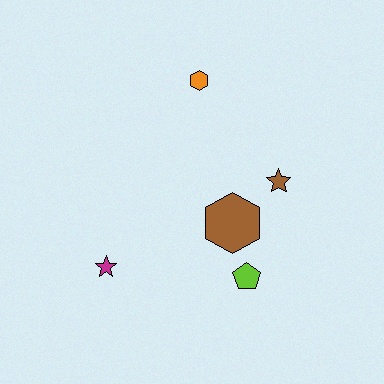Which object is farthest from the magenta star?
The orange hexagon is farthest from the magenta star.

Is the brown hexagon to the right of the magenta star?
Yes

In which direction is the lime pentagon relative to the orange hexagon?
The lime pentagon is below the orange hexagon.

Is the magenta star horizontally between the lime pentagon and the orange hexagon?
No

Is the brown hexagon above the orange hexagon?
No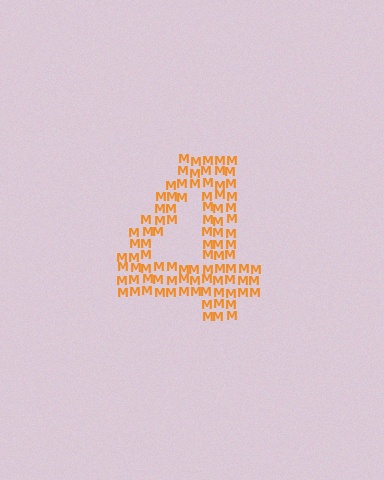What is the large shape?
The large shape is the digit 4.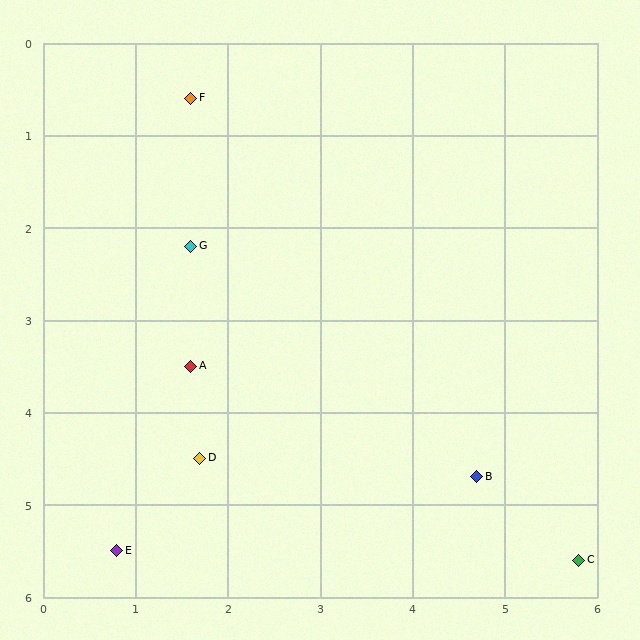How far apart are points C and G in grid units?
Points C and G are about 5.4 grid units apart.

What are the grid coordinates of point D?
Point D is at approximately (1.7, 4.5).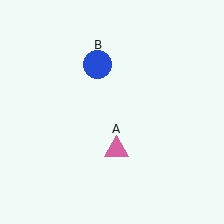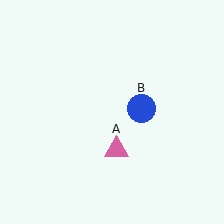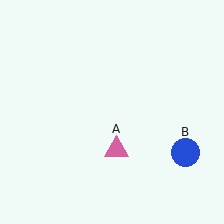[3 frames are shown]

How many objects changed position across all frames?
1 object changed position: blue circle (object B).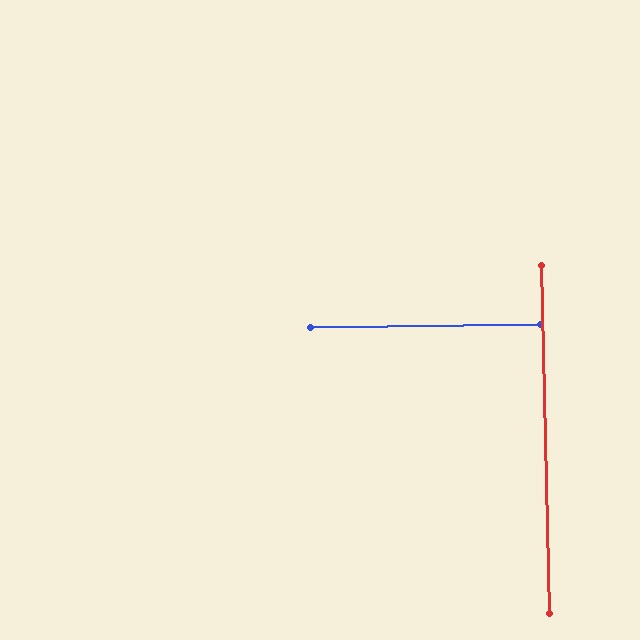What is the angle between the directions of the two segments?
Approximately 89 degrees.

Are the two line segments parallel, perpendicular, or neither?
Perpendicular — they meet at approximately 89°.